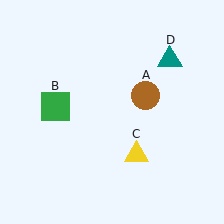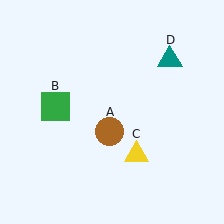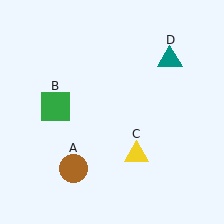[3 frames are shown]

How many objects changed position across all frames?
1 object changed position: brown circle (object A).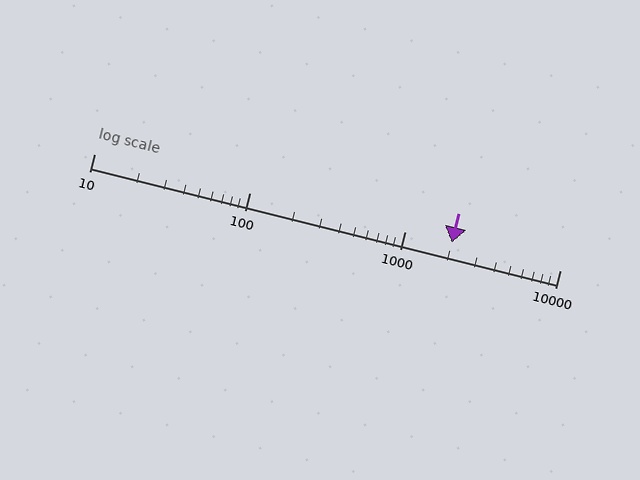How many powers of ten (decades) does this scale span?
The scale spans 3 decades, from 10 to 10000.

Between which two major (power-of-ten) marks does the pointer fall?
The pointer is between 1000 and 10000.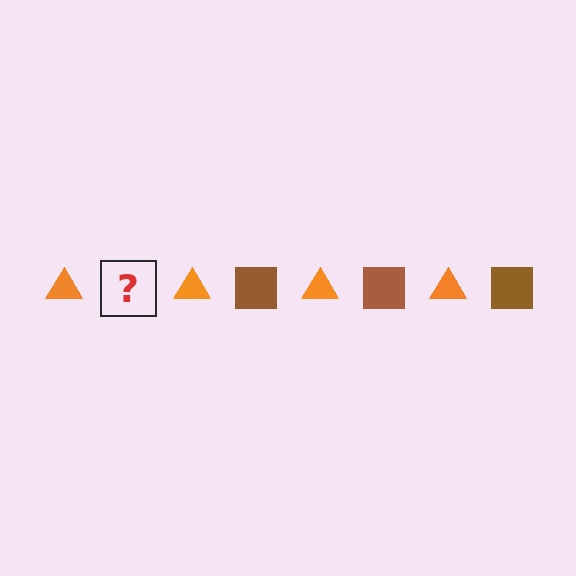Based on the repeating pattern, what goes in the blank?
The blank should be a brown square.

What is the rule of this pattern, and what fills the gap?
The rule is that the pattern alternates between orange triangle and brown square. The gap should be filled with a brown square.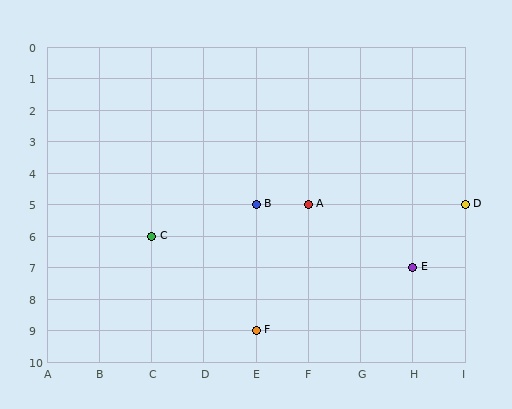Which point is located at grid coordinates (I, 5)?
Point D is at (I, 5).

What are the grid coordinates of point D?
Point D is at grid coordinates (I, 5).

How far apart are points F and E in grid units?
Points F and E are 3 columns and 2 rows apart (about 3.6 grid units diagonally).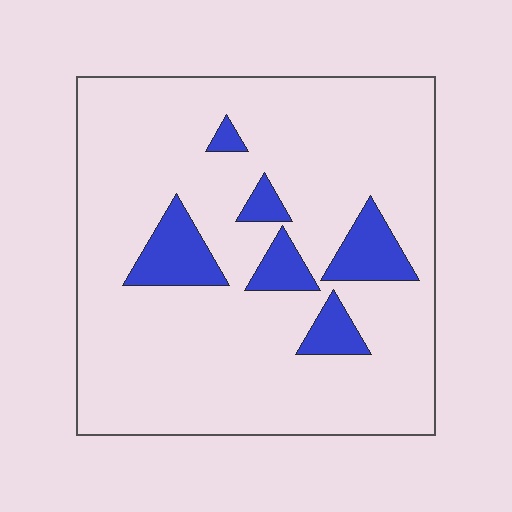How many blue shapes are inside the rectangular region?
6.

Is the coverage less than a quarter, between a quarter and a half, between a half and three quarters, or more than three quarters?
Less than a quarter.